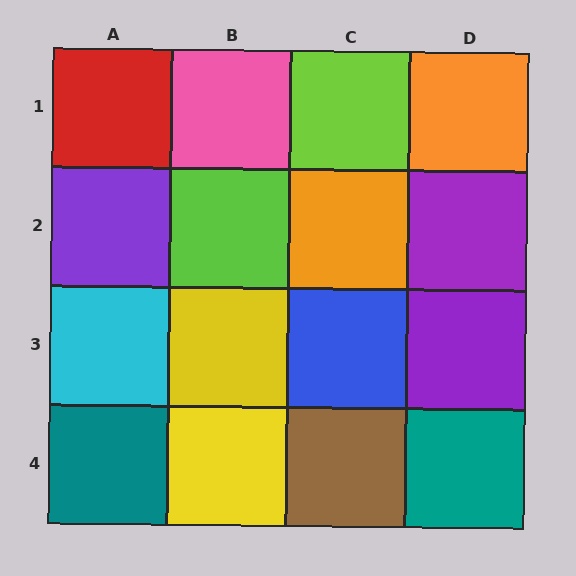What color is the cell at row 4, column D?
Teal.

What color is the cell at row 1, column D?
Orange.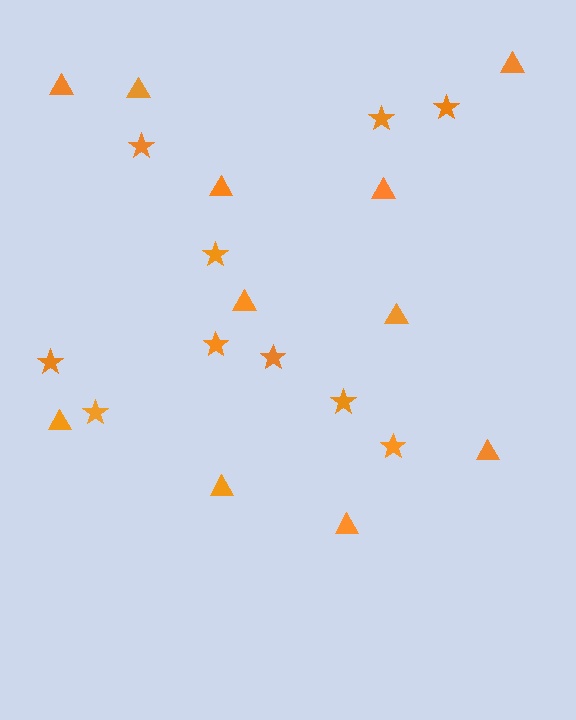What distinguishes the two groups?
There are 2 groups: one group of stars (10) and one group of triangles (11).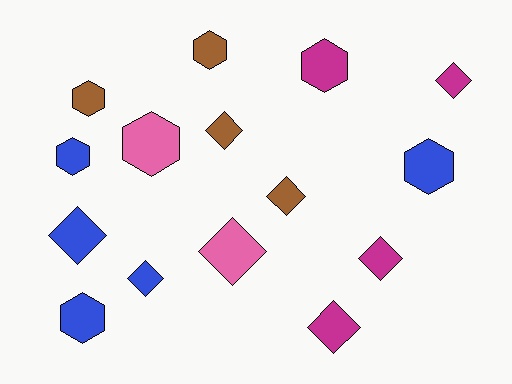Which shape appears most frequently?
Diamond, with 8 objects.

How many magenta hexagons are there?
There is 1 magenta hexagon.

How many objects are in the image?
There are 15 objects.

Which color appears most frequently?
Blue, with 5 objects.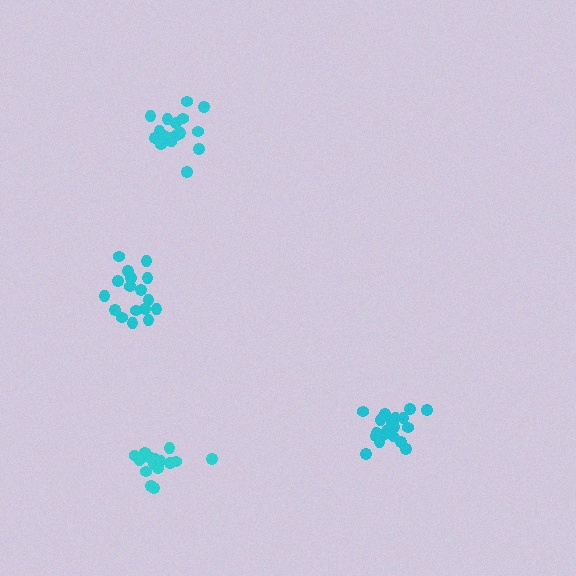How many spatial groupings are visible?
There are 4 spatial groupings.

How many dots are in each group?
Group 1: 18 dots, Group 2: 19 dots, Group 3: 16 dots, Group 4: 17 dots (70 total).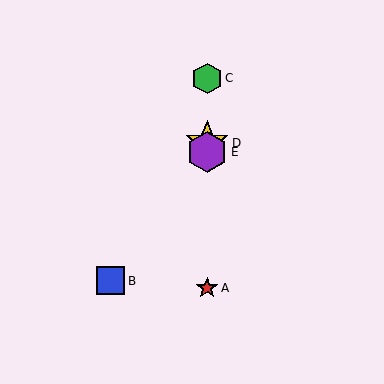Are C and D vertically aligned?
Yes, both are at x≈207.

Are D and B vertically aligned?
No, D is at x≈207 and B is at x≈111.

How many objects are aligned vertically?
4 objects (A, C, D, E) are aligned vertically.